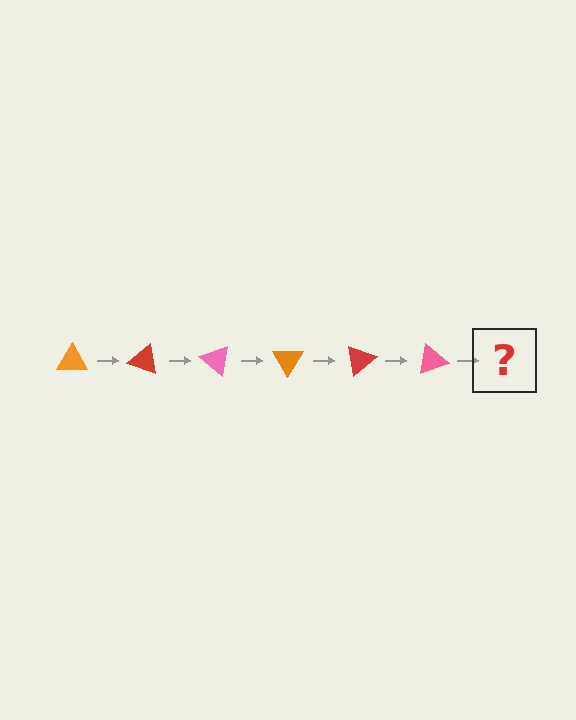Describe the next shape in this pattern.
It should be an orange triangle, rotated 120 degrees from the start.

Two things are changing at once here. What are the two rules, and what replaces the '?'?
The two rules are that it rotates 20 degrees each step and the color cycles through orange, red, and pink. The '?' should be an orange triangle, rotated 120 degrees from the start.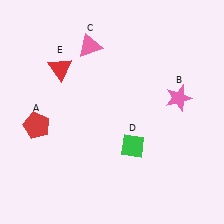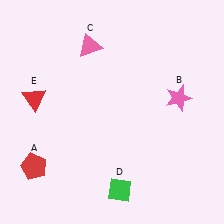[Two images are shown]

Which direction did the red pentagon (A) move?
The red pentagon (A) moved down.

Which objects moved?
The objects that moved are: the red pentagon (A), the green diamond (D), the red triangle (E).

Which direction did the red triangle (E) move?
The red triangle (E) moved down.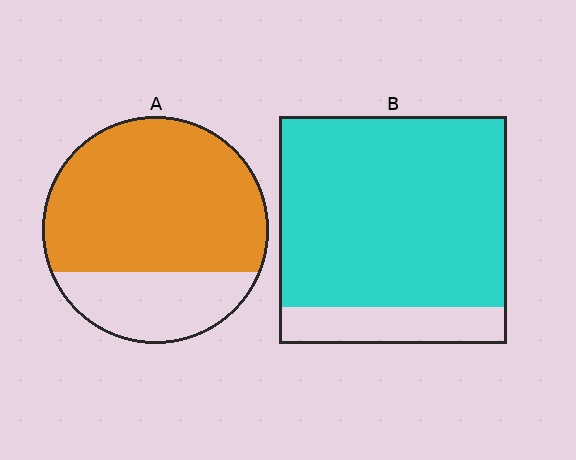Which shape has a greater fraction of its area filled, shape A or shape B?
Shape B.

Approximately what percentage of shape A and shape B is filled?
A is approximately 75% and B is approximately 85%.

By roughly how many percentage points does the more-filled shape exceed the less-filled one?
By roughly 10 percentage points (B over A).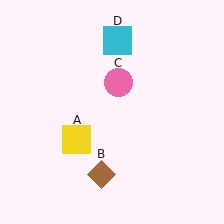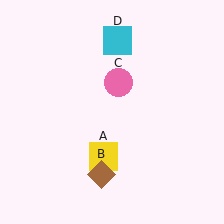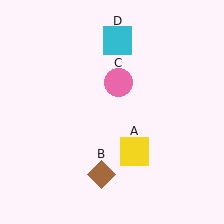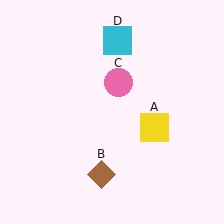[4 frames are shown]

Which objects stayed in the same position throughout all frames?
Brown diamond (object B) and pink circle (object C) and cyan square (object D) remained stationary.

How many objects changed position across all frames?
1 object changed position: yellow square (object A).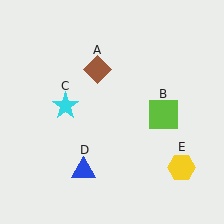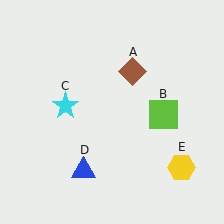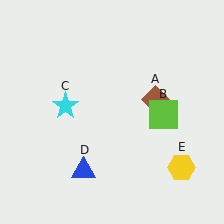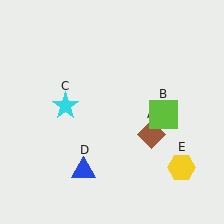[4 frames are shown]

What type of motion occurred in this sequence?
The brown diamond (object A) rotated clockwise around the center of the scene.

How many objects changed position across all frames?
1 object changed position: brown diamond (object A).